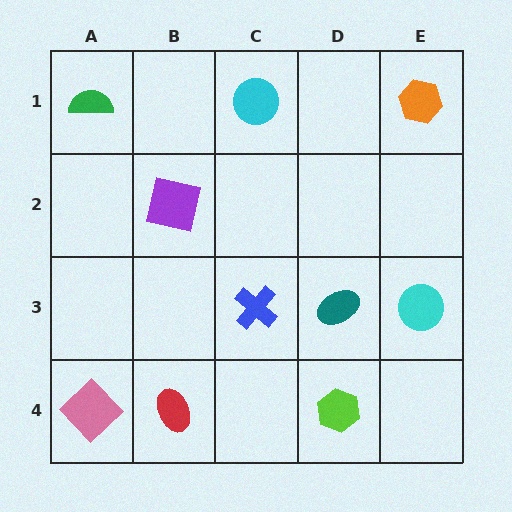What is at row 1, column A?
A green semicircle.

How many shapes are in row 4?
3 shapes.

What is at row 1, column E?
An orange hexagon.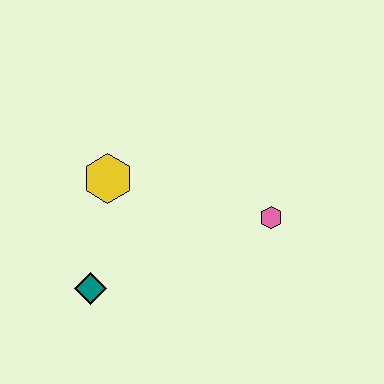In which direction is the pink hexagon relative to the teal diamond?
The pink hexagon is to the right of the teal diamond.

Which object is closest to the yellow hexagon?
The teal diamond is closest to the yellow hexagon.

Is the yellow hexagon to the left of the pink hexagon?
Yes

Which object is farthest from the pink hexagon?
The teal diamond is farthest from the pink hexagon.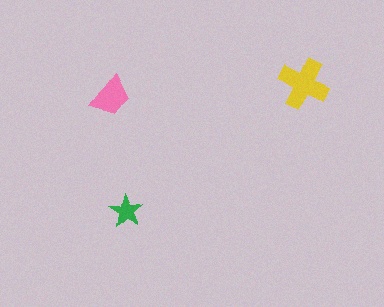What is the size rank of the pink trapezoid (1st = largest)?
2nd.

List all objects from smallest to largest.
The green star, the pink trapezoid, the yellow cross.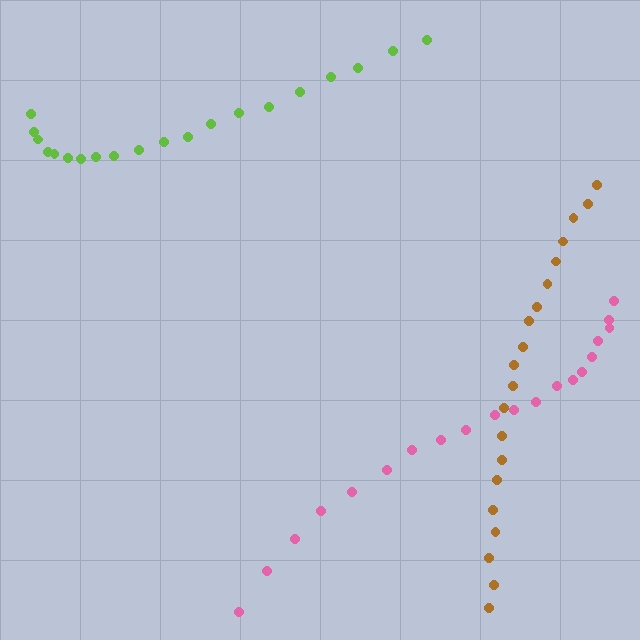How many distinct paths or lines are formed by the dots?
There are 3 distinct paths.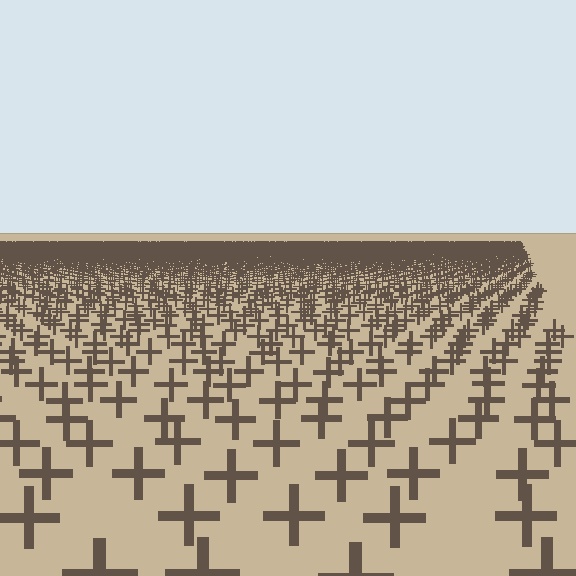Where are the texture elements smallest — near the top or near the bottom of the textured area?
Near the top.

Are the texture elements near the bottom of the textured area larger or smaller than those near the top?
Larger. Near the bottom, elements are closer to the viewer and appear at a bigger on-screen size.